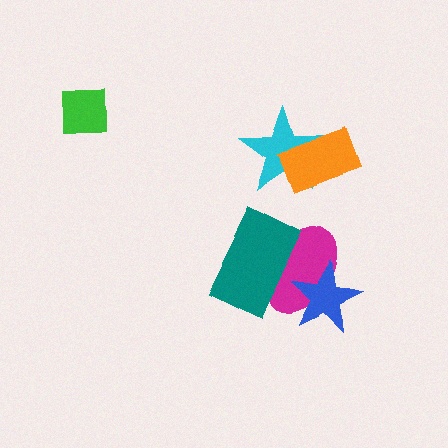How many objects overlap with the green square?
0 objects overlap with the green square.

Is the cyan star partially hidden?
Yes, it is partially covered by another shape.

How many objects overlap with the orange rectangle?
1 object overlaps with the orange rectangle.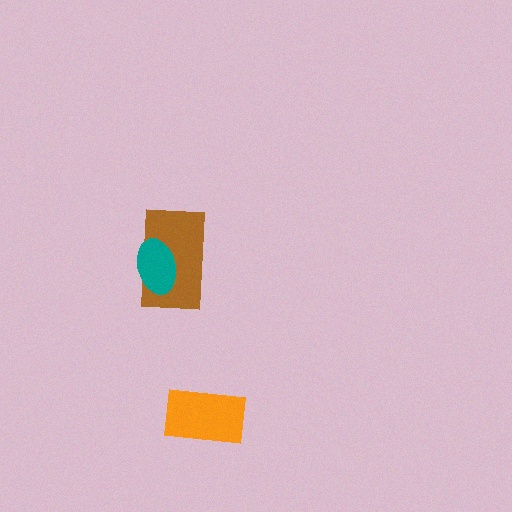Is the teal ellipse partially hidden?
No, no other shape covers it.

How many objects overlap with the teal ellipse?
1 object overlaps with the teal ellipse.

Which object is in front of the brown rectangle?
The teal ellipse is in front of the brown rectangle.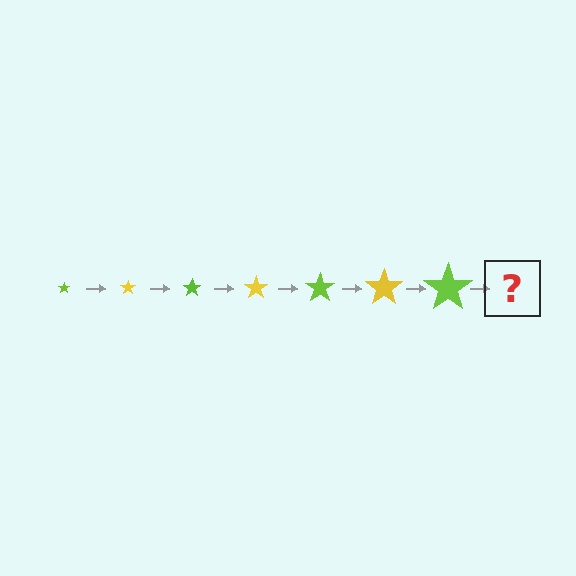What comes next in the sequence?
The next element should be a yellow star, larger than the previous one.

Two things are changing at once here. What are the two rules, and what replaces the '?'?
The two rules are that the star grows larger each step and the color cycles through lime and yellow. The '?' should be a yellow star, larger than the previous one.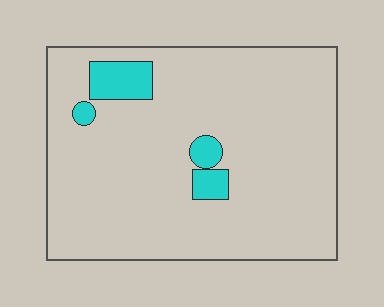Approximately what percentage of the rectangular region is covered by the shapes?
Approximately 10%.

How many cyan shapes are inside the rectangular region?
4.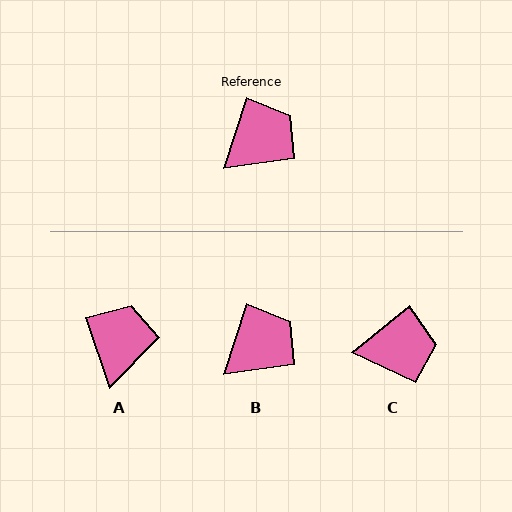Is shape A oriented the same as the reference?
No, it is off by about 37 degrees.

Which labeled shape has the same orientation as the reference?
B.